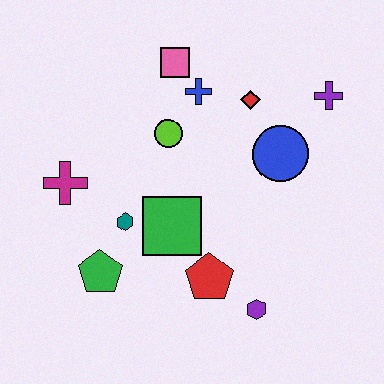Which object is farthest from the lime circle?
The purple hexagon is farthest from the lime circle.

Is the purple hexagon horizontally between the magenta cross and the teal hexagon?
No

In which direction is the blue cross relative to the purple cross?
The blue cross is to the left of the purple cross.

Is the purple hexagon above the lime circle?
No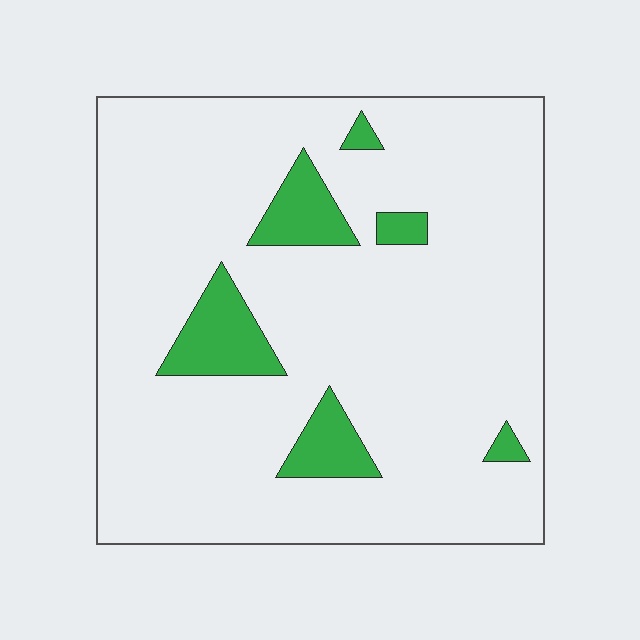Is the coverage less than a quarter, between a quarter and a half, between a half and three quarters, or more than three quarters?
Less than a quarter.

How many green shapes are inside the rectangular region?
6.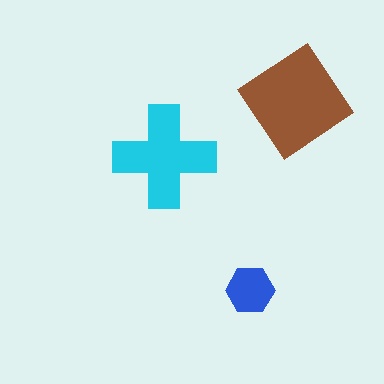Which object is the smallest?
The blue hexagon.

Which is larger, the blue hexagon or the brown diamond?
The brown diamond.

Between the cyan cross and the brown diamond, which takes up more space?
The brown diamond.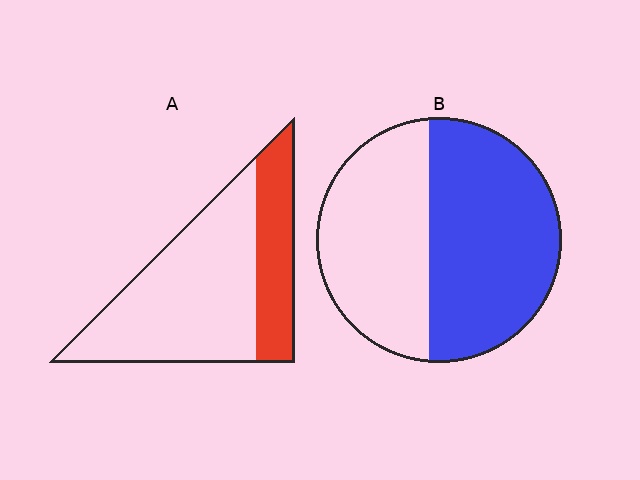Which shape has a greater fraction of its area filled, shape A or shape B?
Shape B.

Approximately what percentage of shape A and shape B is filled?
A is approximately 30% and B is approximately 55%.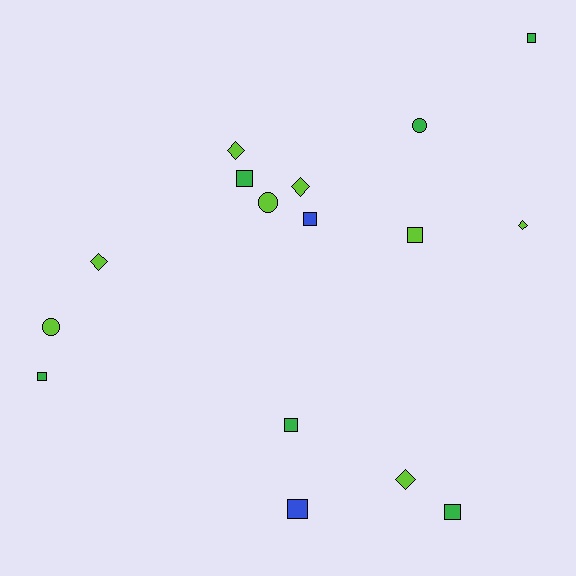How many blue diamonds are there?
There are no blue diamonds.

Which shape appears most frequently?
Square, with 8 objects.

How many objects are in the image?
There are 16 objects.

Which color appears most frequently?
Lime, with 8 objects.